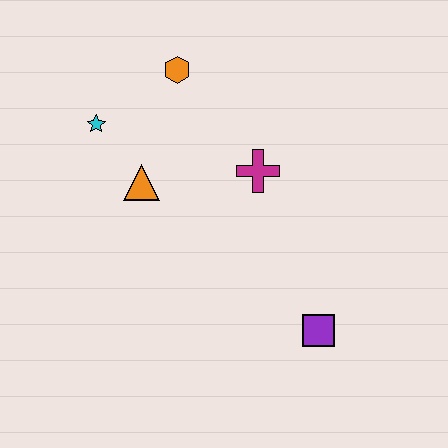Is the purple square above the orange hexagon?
No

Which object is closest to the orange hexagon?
The cyan star is closest to the orange hexagon.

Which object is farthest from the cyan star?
The purple square is farthest from the cyan star.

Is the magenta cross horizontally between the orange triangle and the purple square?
Yes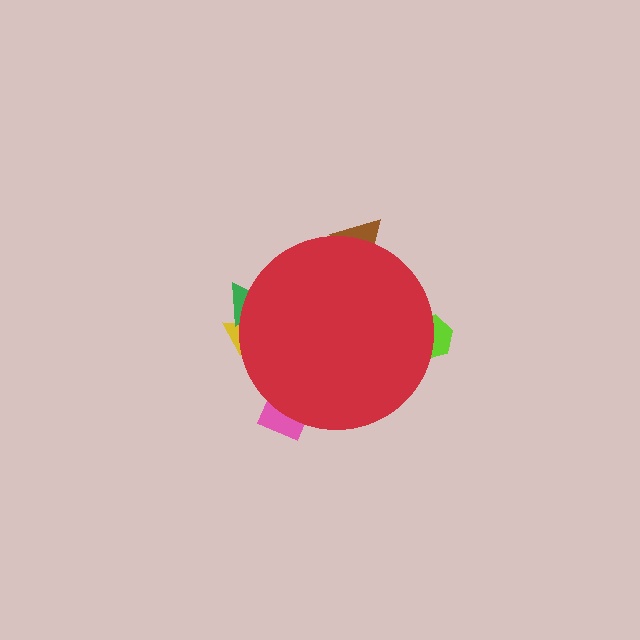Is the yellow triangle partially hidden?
Yes, the yellow triangle is partially hidden behind the red circle.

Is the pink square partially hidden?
Yes, the pink square is partially hidden behind the red circle.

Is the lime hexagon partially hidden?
Yes, the lime hexagon is partially hidden behind the red circle.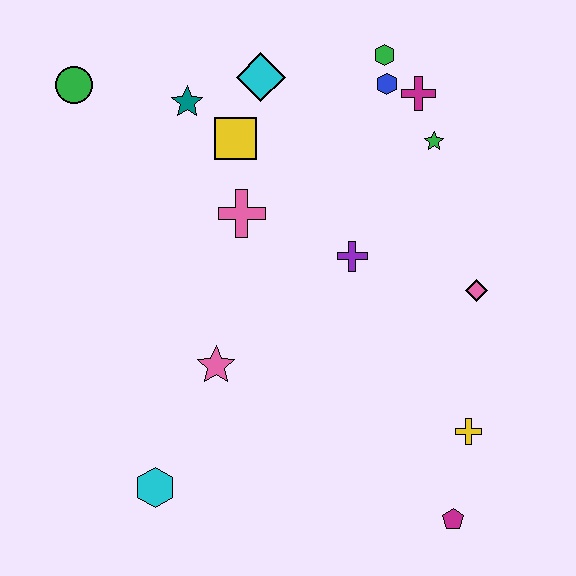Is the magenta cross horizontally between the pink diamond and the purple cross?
Yes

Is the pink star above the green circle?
No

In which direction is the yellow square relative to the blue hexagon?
The yellow square is to the left of the blue hexagon.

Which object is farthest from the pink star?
The green hexagon is farthest from the pink star.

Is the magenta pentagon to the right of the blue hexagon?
Yes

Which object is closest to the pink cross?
The yellow square is closest to the pink cross.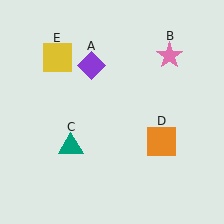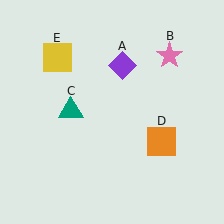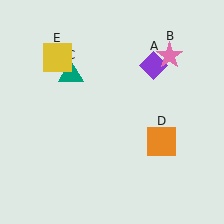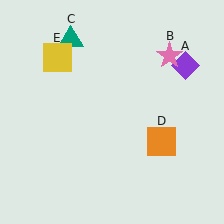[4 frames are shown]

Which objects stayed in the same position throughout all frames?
Pink star (object B) and orange square (object D) and yellow square (object E) remained stationary.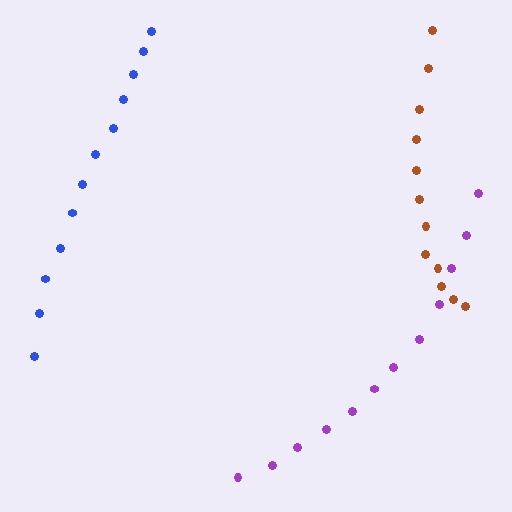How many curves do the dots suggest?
There are 3 distinct paths.